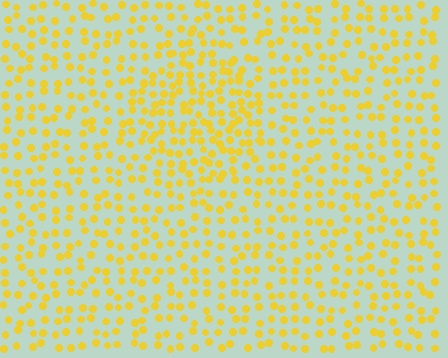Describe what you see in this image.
The image contains small yellow elements arranged at two different densities. A diamond-shaped region is visible where the elements are more densely packed than the surrounding area.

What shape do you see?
I see a diamond.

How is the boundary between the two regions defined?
The boundary is defined by a change in element density (approximately 1.6x ratio). All elements are the same color, size, and shape.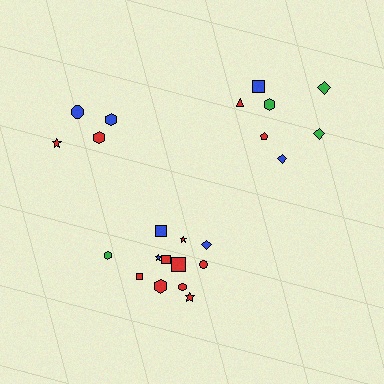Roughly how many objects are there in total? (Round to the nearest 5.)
Roughly 25 objects in total.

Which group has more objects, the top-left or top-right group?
The top-right group.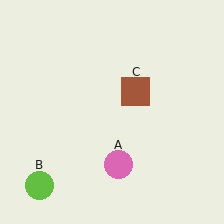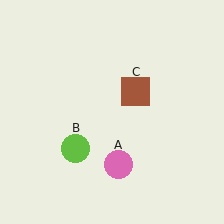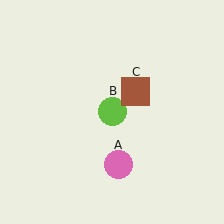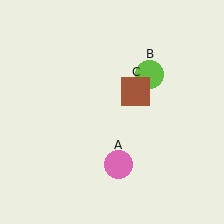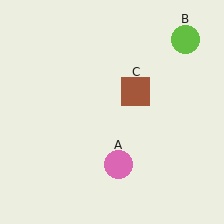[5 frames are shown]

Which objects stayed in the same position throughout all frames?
Pink circle (object A) and brown square (object C) remained stationary.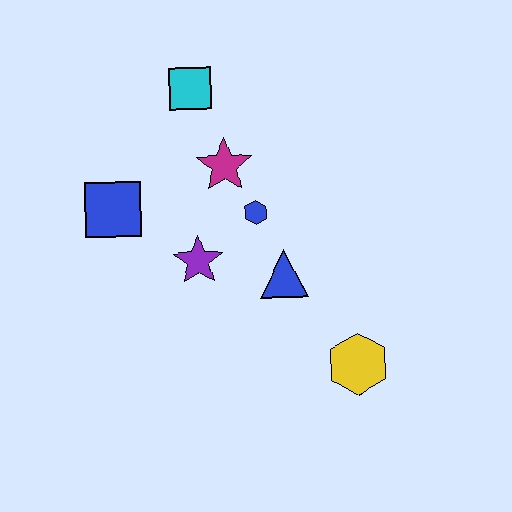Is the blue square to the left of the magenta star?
Yes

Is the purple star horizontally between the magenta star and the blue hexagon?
No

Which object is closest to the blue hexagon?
The magenta star is closest to the blue hexagon.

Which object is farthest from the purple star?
The yellow hexagon is farthest from the purple star.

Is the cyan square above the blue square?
Yes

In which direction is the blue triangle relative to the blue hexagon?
The blue triangle is below the blue hexagon.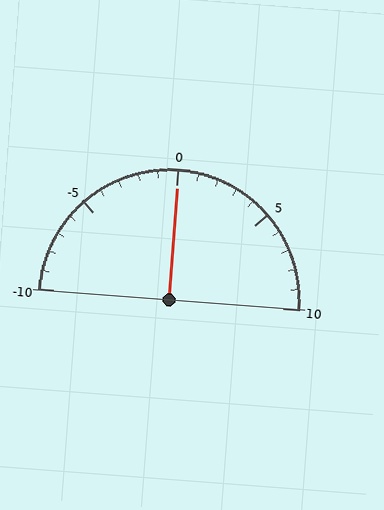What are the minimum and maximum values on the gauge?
The gauge ranges from -10 to 10.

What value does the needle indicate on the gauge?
The needle indicates approximately 0.